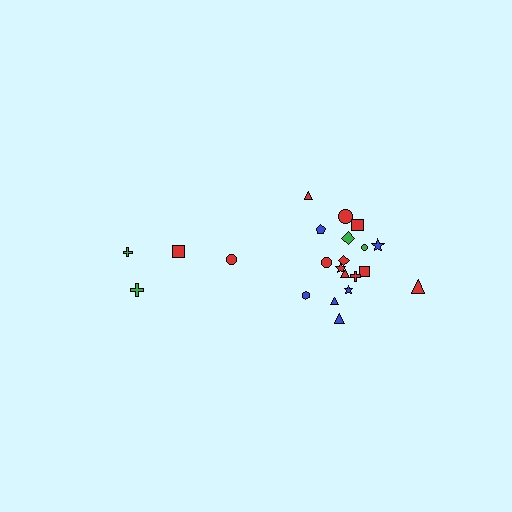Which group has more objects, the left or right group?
The right group.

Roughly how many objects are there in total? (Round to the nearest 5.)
Roughly 20 objects in total.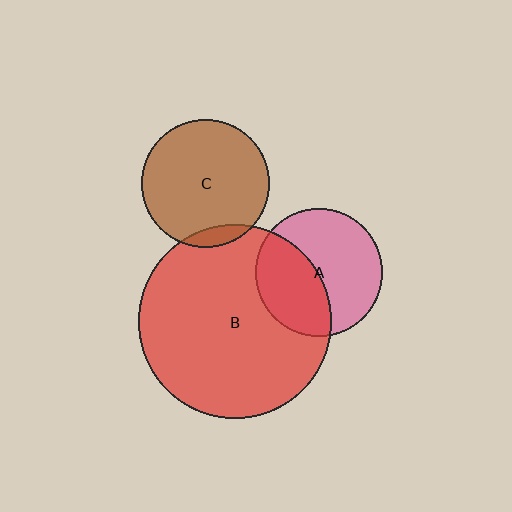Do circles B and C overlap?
Yes.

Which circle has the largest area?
Circle B (red).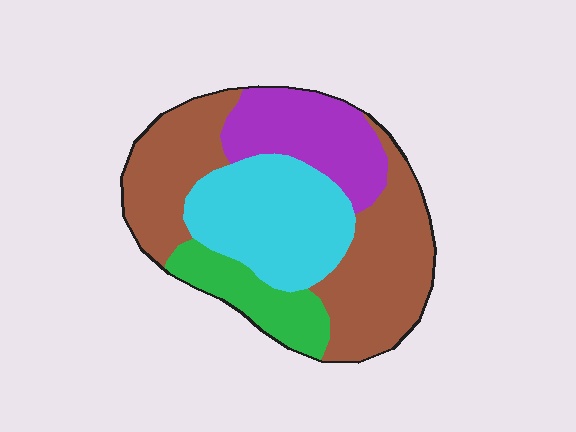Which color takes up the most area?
Brown, at roughly 40%.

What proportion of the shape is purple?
Purple takes up about one fifth (1/5) of the shape.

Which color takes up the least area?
Green, at roughly 15%.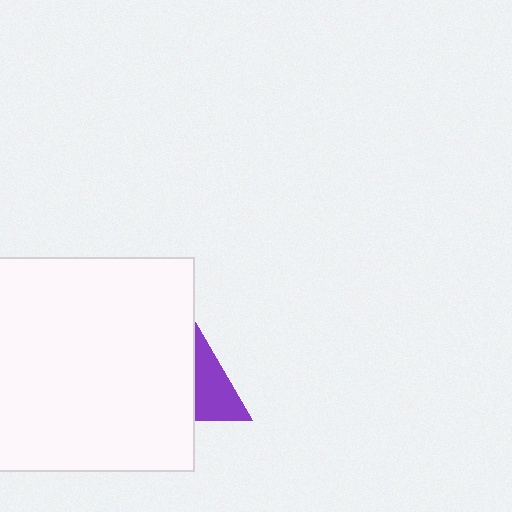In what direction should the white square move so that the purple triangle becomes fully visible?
The white square should move left. That is the shortest direction to clear the overlap and leave the purple triangle fully visible.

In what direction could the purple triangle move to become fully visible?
The purple triangle could move right. That would shift it out from behind the white square entirely.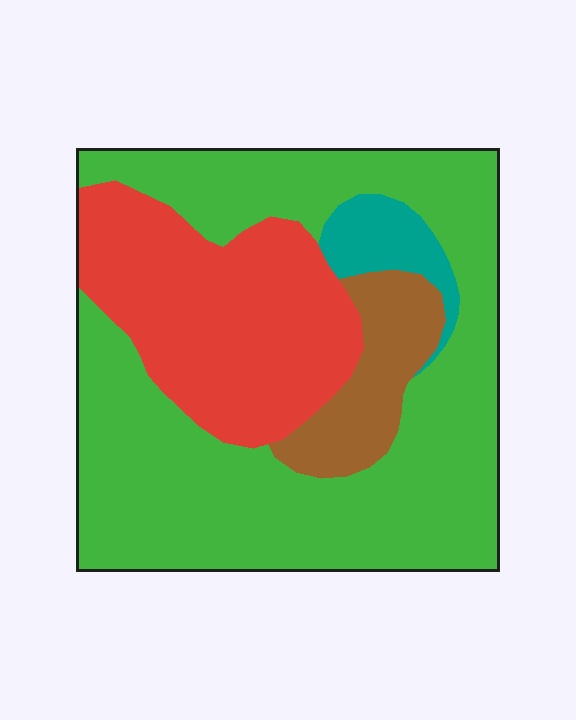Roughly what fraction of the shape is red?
Red covers roughly 25% of the shape.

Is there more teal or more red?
Red.